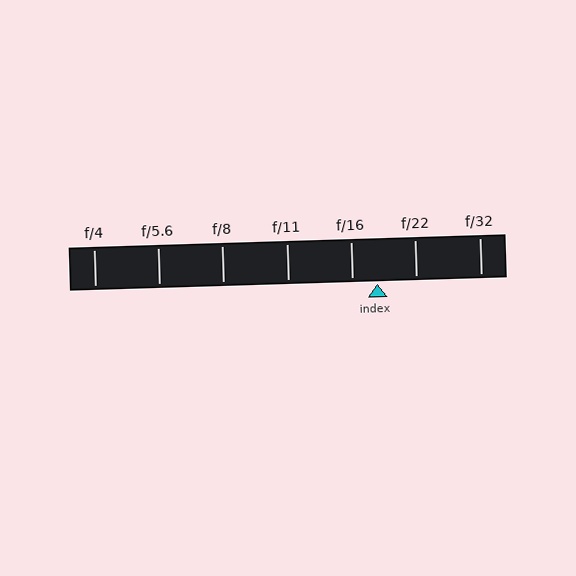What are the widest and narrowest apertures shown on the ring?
The widest aperture shown is f/4 and the narrowest is f/32.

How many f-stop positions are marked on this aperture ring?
There are 7 f-stop positions marked.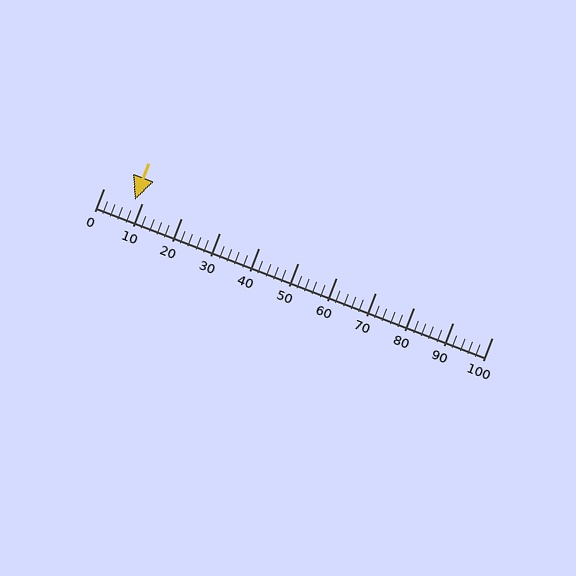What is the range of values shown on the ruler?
The ruler shows values from 0 to 100.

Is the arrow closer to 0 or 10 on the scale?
The arrow is closer to 10.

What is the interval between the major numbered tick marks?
The major tick marks are spaced 10 units apart.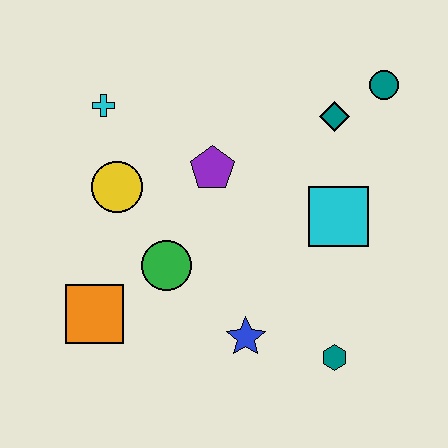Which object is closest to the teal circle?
The teal diamond is closest to the teal circle.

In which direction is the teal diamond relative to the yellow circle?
The teal diamond is to the right of the yellow circle.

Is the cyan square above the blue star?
Yes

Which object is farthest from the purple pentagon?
The teal hexagon is farthest from the purple pentagon.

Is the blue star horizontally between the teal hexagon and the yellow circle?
Yes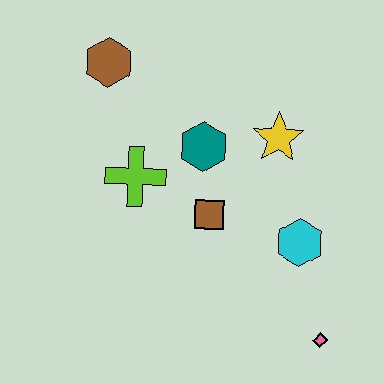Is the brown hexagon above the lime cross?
Yes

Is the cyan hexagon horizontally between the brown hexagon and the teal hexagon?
No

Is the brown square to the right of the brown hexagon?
Yes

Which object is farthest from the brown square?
The brown hexagon is farthest from the brown square.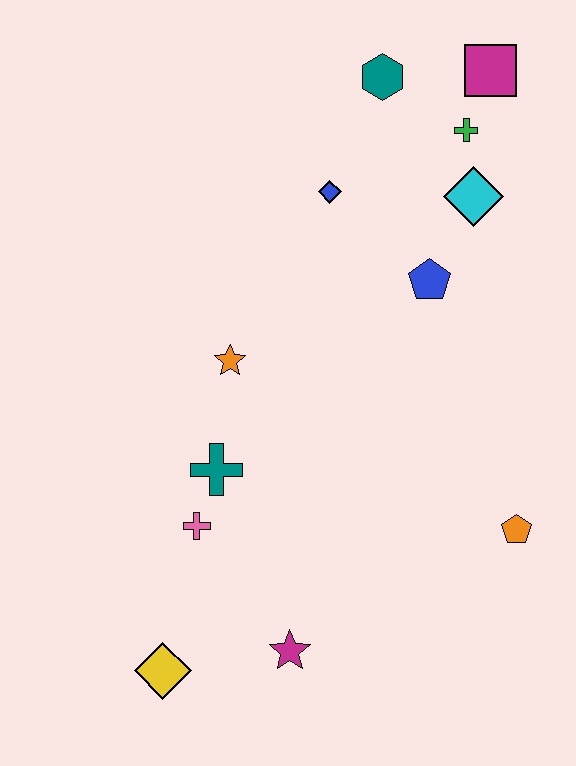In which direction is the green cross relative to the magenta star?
The green cross is above the magenta star.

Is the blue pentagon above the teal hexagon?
No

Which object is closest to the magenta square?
The green cross is closest to the magenta square.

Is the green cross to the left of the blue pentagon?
No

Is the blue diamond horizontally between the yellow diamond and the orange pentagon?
Yes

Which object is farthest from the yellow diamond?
The magenta square is farthest from the yellow diamond.